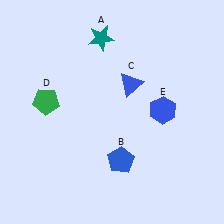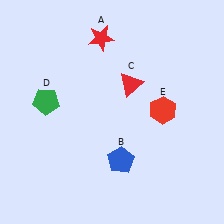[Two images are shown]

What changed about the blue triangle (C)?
In Image 1, C is blue. In Image 2, it changed to red.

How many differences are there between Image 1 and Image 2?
There are 3 differences between the two images.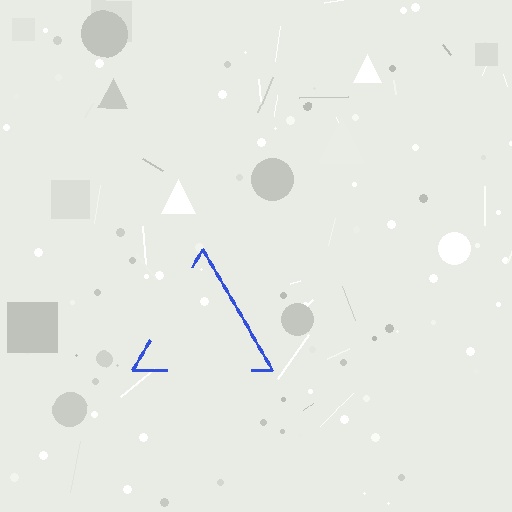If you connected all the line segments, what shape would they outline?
They would outline a triangle.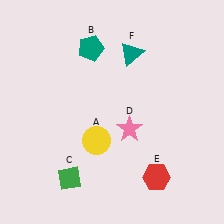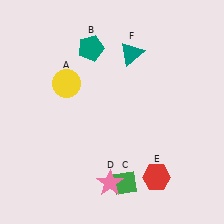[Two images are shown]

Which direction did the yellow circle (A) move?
The yellow circle (A) moved up.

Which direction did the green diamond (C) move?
The green diamond (C) moved right.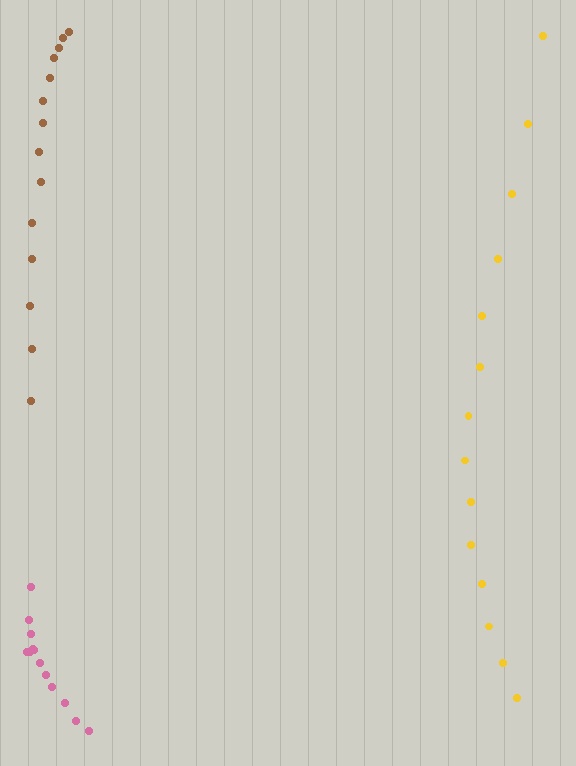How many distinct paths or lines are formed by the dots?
There are 3 distinct paths.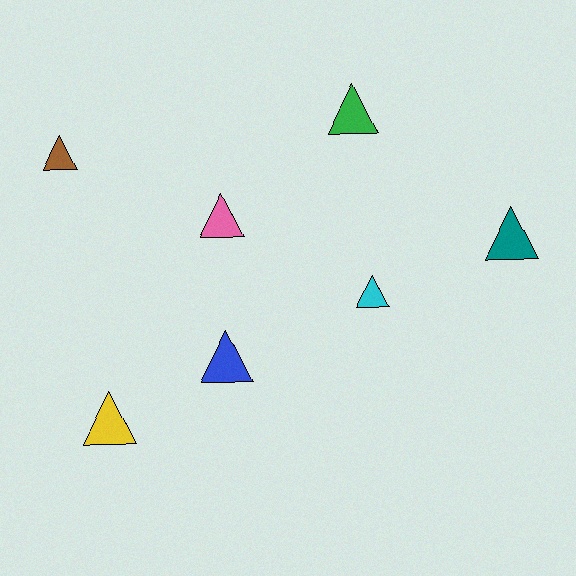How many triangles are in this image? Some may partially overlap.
There are 7 triangles.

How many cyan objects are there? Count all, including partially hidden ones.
There is 1 cyan object.